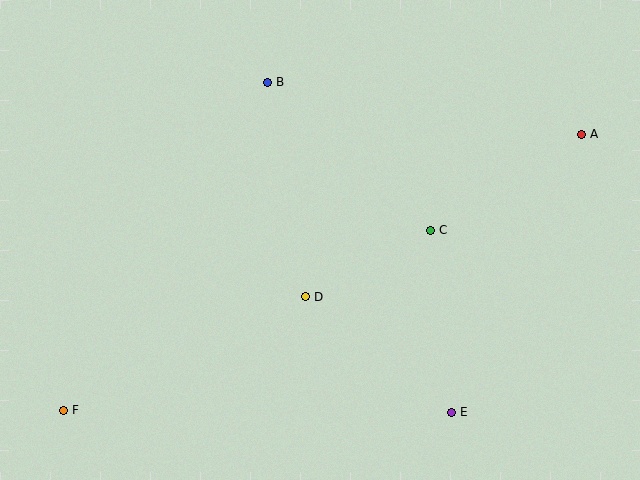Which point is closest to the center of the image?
Point D at (305, 297) is closest to the center.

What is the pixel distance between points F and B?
The distance between F and B is 386 pixels.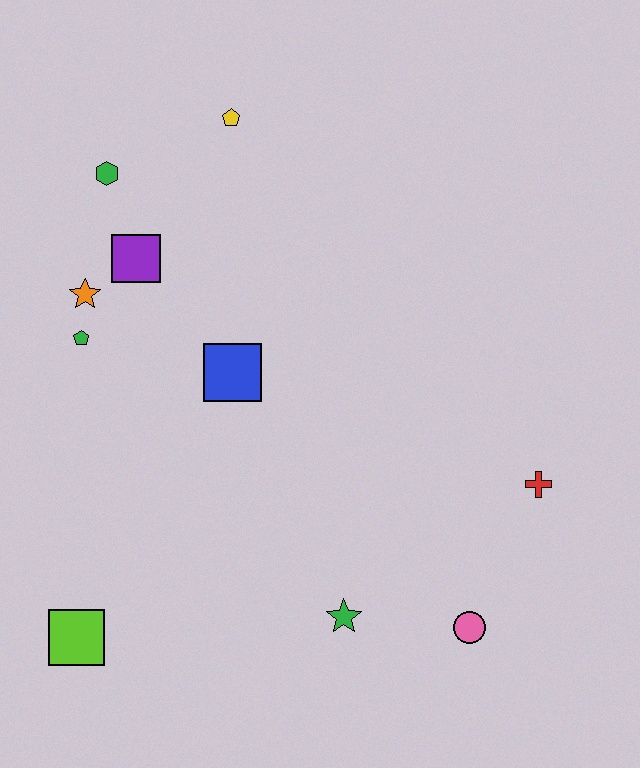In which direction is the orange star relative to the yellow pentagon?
The orange star is below the yellow pentagon.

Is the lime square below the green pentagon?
Yes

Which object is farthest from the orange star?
The pink circle is farthest from the orange star.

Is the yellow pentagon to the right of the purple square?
Yes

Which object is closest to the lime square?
The green star is closest to the lime square.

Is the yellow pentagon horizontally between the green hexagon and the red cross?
Yes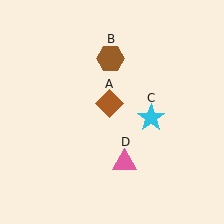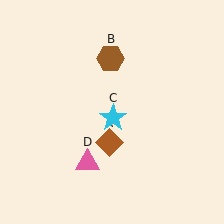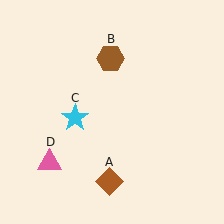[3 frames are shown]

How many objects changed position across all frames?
3 objects changed position: brown diamond (object A), cyan star (object C), pink triangle (object D).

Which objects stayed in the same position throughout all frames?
Brown hexagon (object B) remained stationary.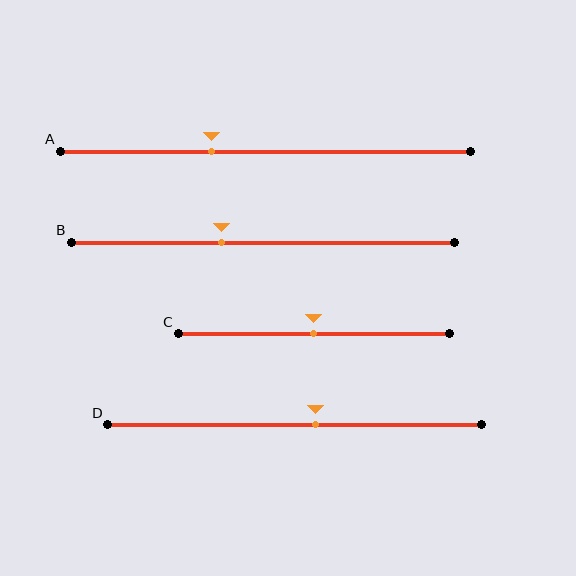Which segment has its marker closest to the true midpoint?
Segment C has its marker closest to the true midpoint.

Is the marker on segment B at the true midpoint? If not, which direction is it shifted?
No, the marker on segment B is shifted to the left by about 11% of the segment length.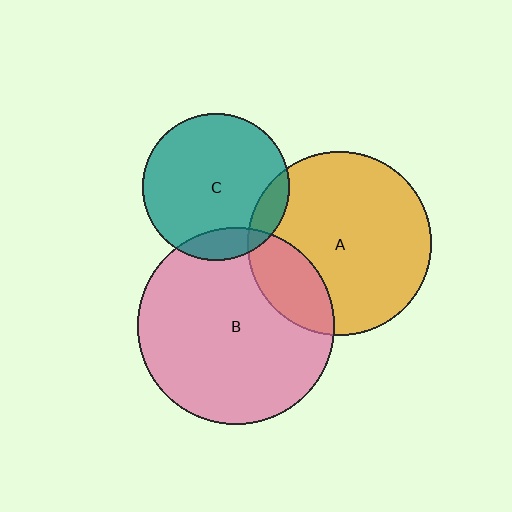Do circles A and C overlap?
Yes.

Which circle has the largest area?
Circle B (pink).